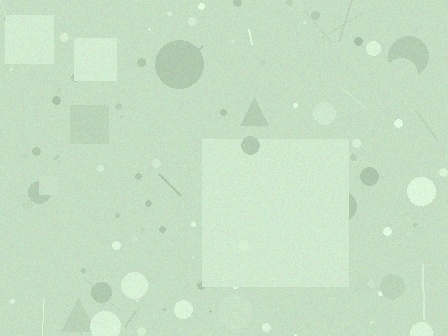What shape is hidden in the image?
A square is hidden in the image.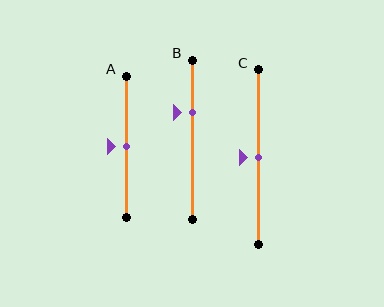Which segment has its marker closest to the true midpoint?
Segment A has its marker closest to the true midpoint.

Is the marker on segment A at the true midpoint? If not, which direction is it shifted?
Yes, the marker on segment A is at the true midpoint.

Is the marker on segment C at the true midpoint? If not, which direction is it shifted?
Yes, the marker on segment C is at the true midpoint.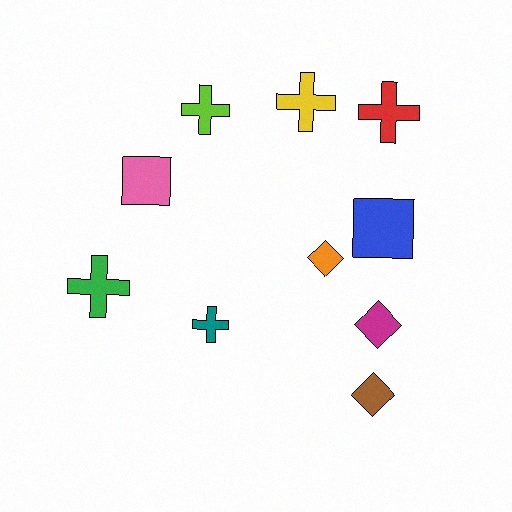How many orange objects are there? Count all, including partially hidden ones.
There is 1 orange object.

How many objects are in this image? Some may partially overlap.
There are 10 objects.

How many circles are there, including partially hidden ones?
There are no circles.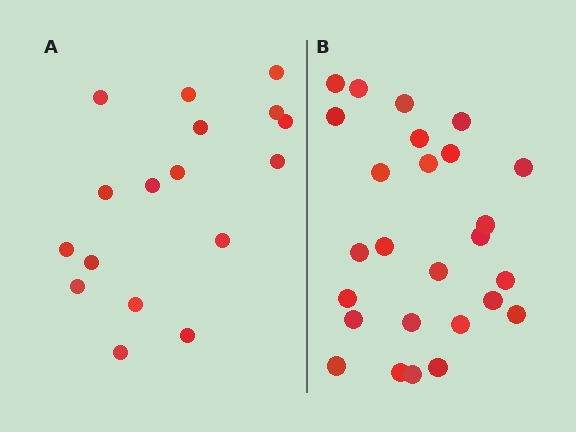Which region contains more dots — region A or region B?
Region B (the right region) has more dots.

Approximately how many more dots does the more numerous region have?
Region B has roughly 8 or so more dots than region A.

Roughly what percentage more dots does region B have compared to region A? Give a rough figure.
About 55% more.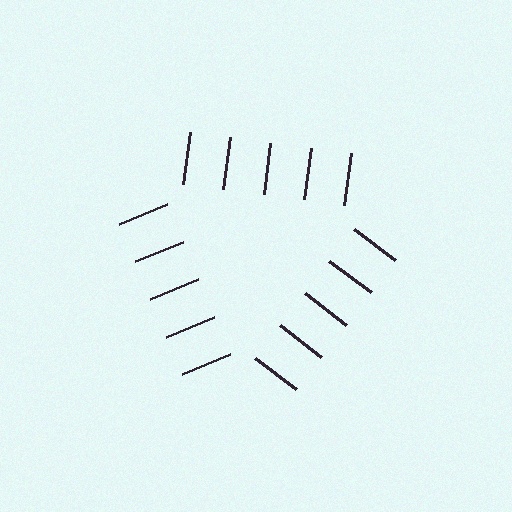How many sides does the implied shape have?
3 sides — the line-ends trace a triangle.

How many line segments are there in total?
15 — 5 along each of the 3 edges.